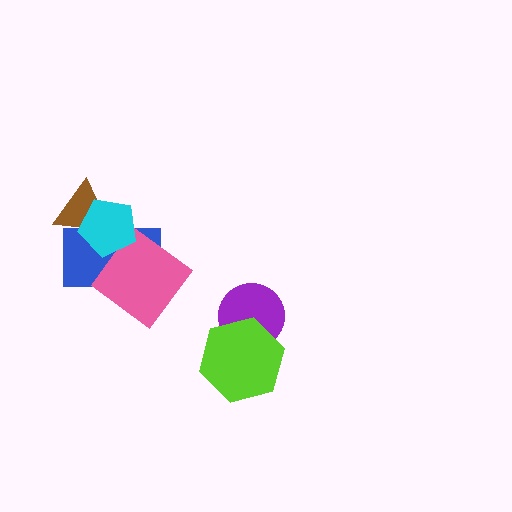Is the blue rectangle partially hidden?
Yes, it is partially covered by another shape.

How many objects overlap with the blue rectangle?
3 objects overlap with the blue rectangle.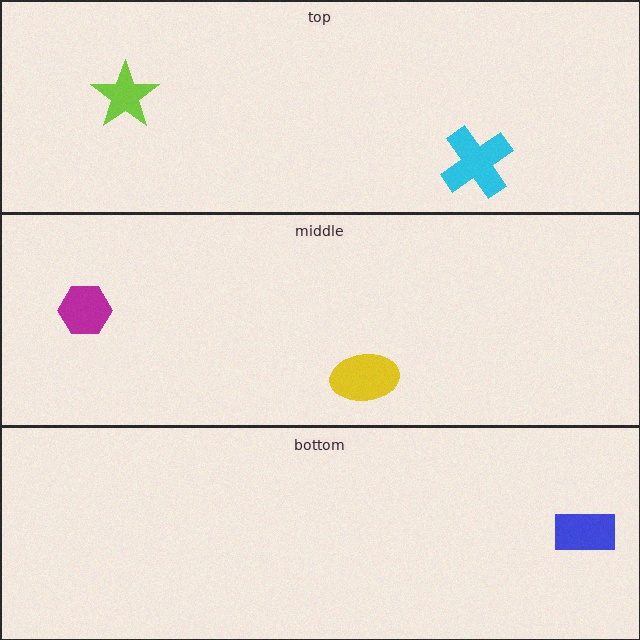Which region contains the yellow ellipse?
The middle region.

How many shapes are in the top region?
2.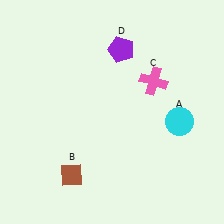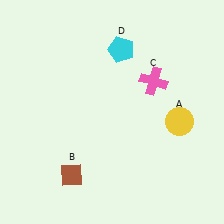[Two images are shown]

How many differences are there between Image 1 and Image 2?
There are 2 differences between the two images.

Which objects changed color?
A changed from cyan to yellow. D changed from purple to cyan.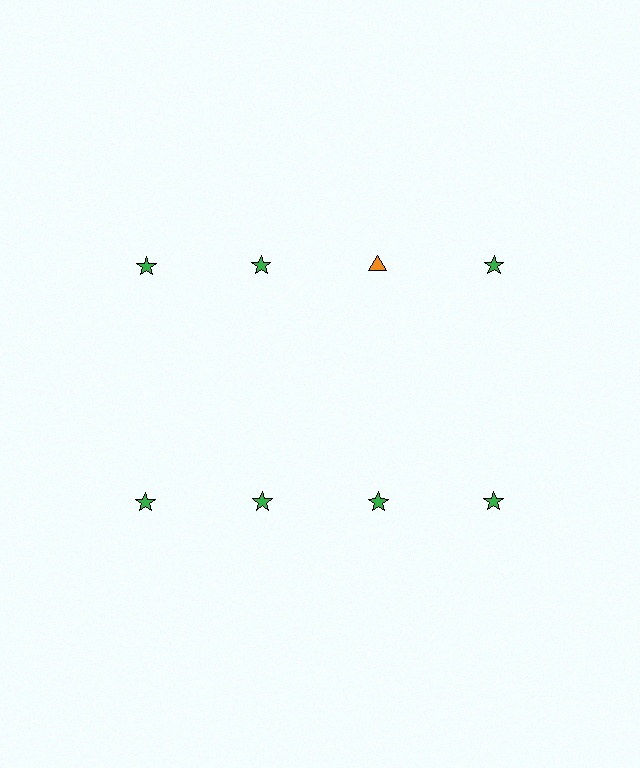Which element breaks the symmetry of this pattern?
The orange triangle in the top row, center column breaks the symmetry. All other shapes are green stars.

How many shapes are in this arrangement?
There are 8 shapes arranged in a grid pattern.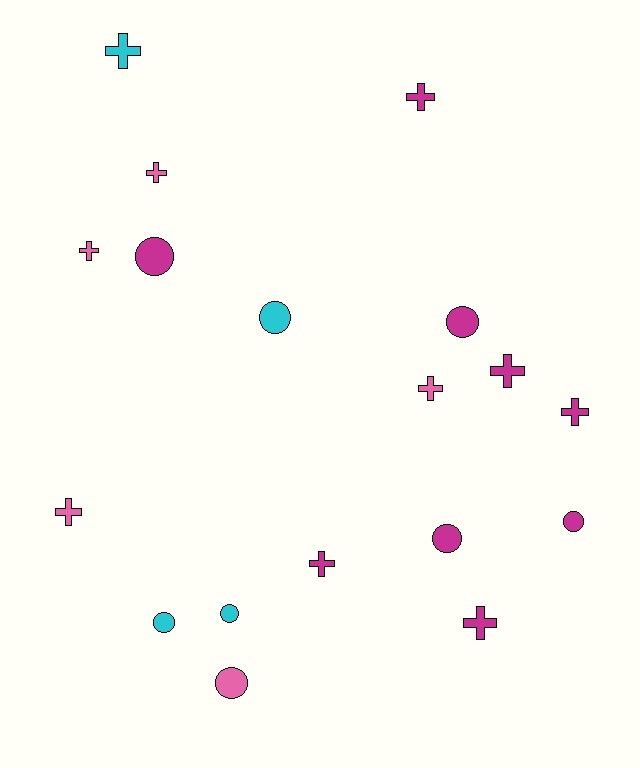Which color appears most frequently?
Magenta, with 9 objects.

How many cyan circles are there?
There are 3 cyan circles.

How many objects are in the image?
There are 18 objects.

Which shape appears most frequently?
Cross, with 10 objects.